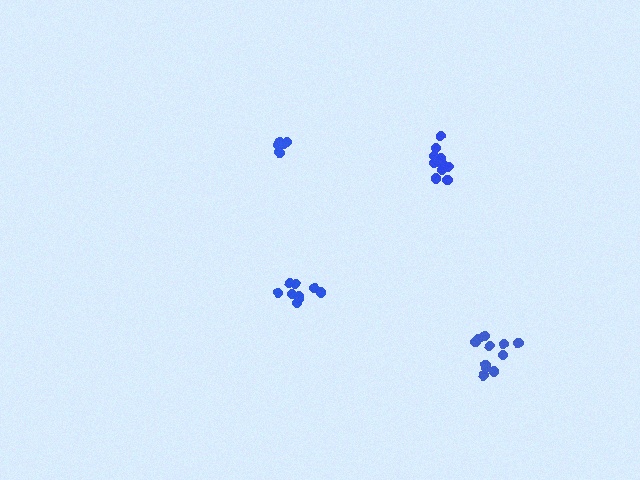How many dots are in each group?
Group 1: 11 dots, Group 2: 12 dots, Group 3: 6 dots, Group 4: 9 dots (38 total).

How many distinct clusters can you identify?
There are 4 distinct clusters.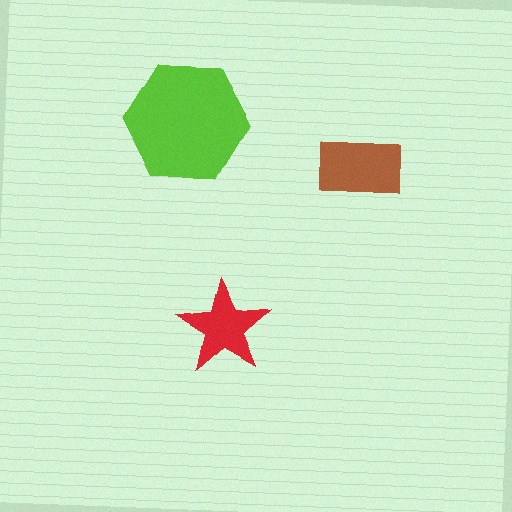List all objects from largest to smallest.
The lime hexagon, the brown rectangle, the red star.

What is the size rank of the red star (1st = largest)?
3rd.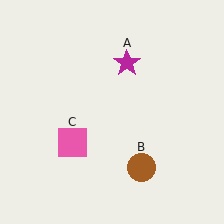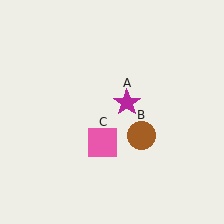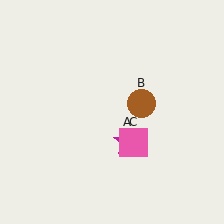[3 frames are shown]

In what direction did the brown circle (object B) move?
The brown circle (object B) moved up.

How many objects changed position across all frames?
3 objects changed position: magenta star (object A), brown circle (object B), pink square (object C).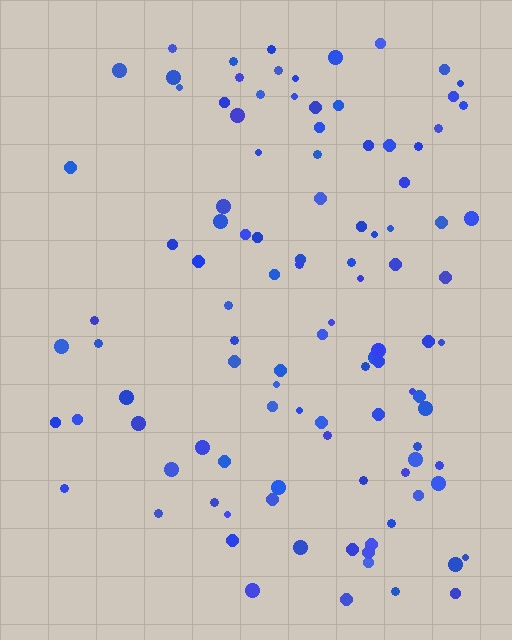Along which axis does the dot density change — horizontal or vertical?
Horizontal.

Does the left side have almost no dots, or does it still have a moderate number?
Still a moderate number, just noticeably fewer than the right.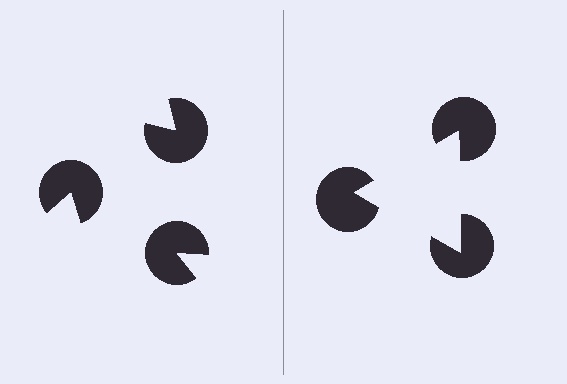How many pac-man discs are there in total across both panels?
6 — 3 on each side.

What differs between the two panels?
The pac-man discs are positioned identically on both sides; only the wedge orientations differ. On the right they align to a triangle; on the left they are misaligned.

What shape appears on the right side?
An illusory triangle.